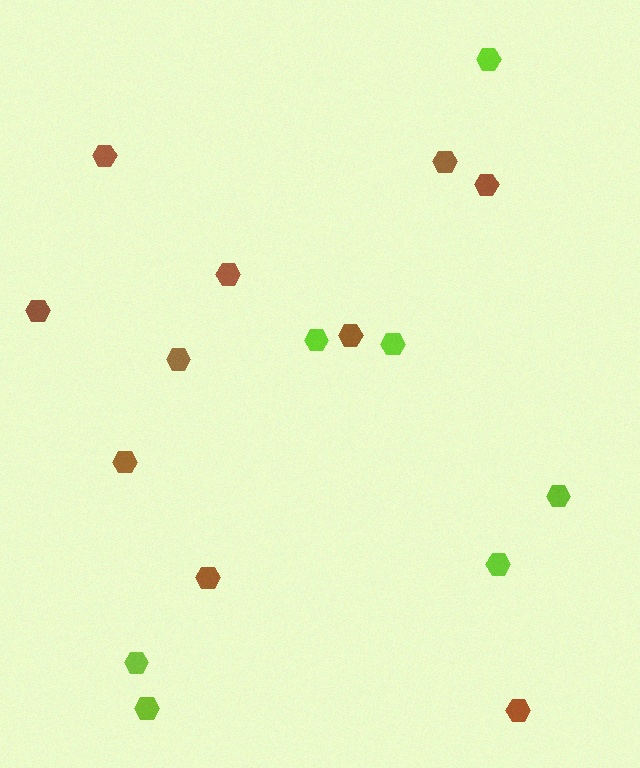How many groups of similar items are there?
There are 2 groups: one group of brown hexagons (10) and one group of lime hexagons (7).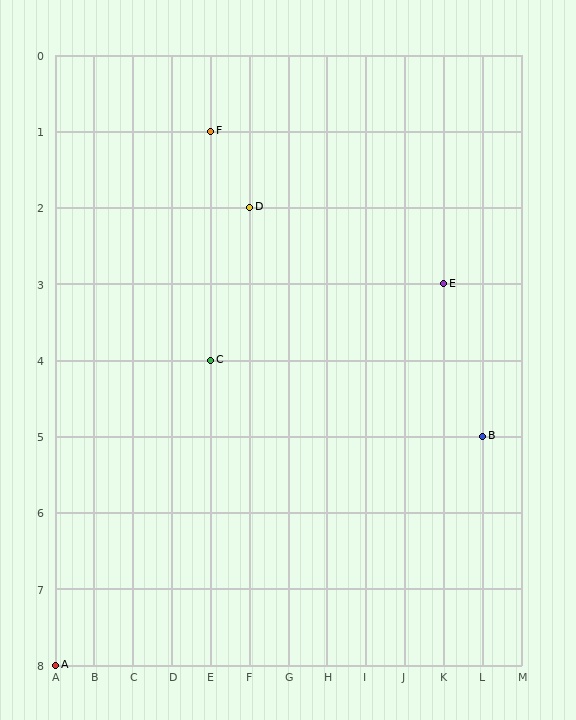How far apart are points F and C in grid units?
Points F and C are 3 rows apart.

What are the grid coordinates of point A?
Point A is at grid coordinates (A, 8).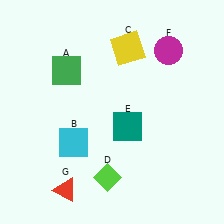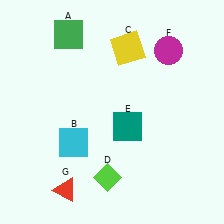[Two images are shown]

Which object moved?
The green square (A) moved up.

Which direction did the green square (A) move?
The green square (A) moved up.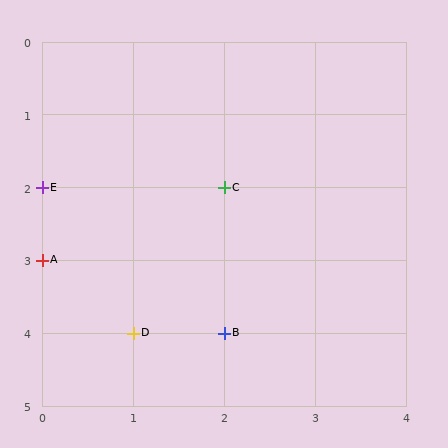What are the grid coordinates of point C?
Point C is at grid coordinates (2, 2).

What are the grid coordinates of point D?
Point D is at grid coordinates (1, 4).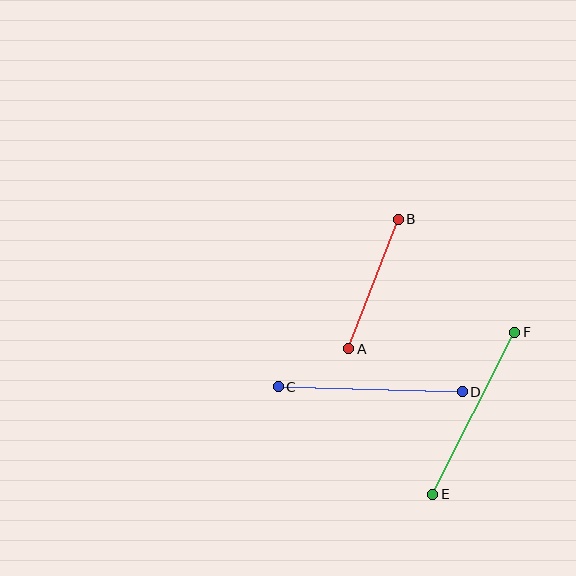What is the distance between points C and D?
The distance is approximately 184 pixels.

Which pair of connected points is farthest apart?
Points C and D are farthest apart.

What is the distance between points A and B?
The distance is approximately 138 pixels.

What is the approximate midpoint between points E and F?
The midpoint is at approximately (474, 413) pixels.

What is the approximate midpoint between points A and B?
The midpoint is at approximately (373, 284) pixels.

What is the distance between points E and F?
The distance is approximately 182 pixels.